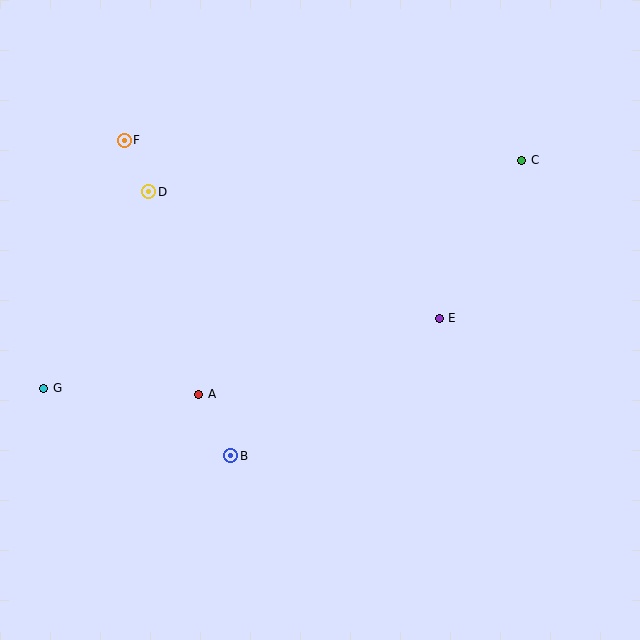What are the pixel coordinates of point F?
Point F is at (124, 140).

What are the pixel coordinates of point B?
Point B is at (231, 456).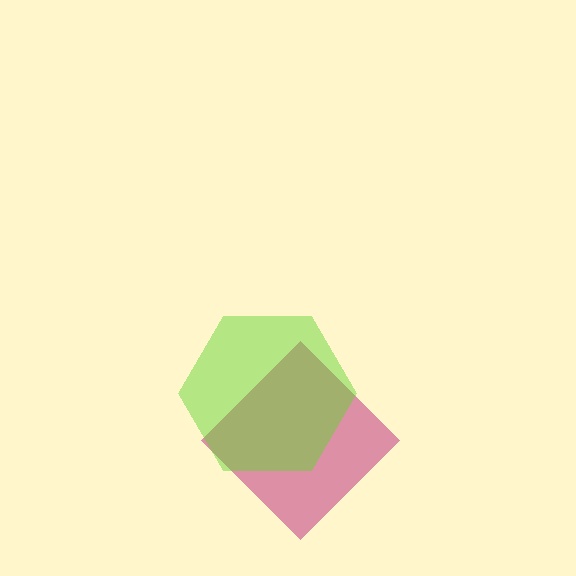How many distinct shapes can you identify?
There are 2 distinct shapes: a magenta diamond, a lime hexagon.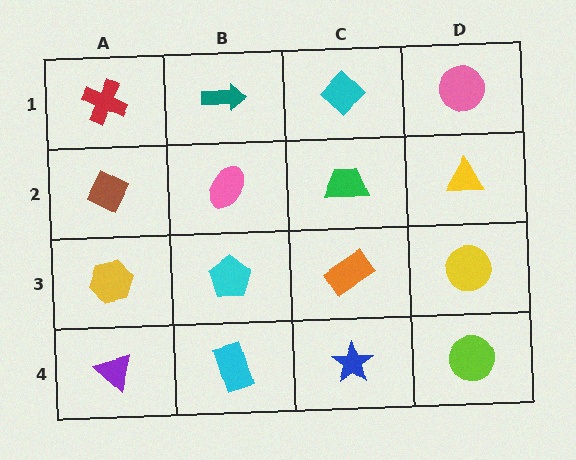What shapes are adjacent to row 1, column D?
A yellow triangle (row 2, column D), a cyan diamond (row 1, column C).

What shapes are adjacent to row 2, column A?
A red cross (row 1, column A), a yellow hexagon (row 3, column A), a pink ellipse (row 2, column B).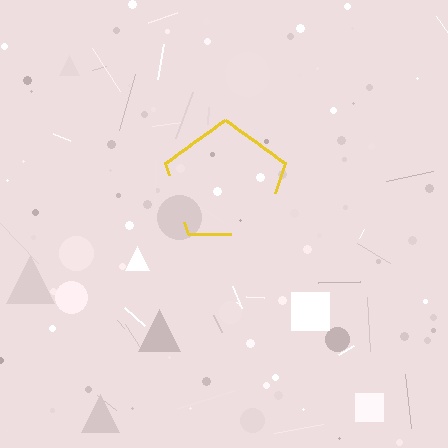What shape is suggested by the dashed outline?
The dashed outline suggests a pentagon.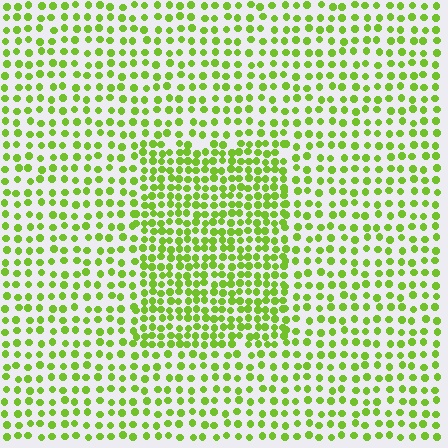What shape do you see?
I see a rectangle.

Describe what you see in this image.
The image contains small lime elements arranged at two different densities. A rectangle-shaped region is visible where the elements are more densely packed than the surrounding area.